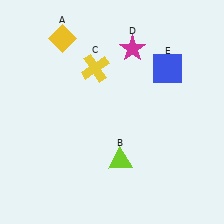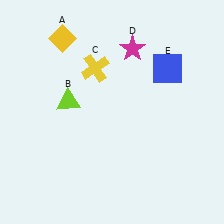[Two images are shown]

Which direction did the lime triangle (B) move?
The lime triangle (B) moved up.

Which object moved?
The lime triangle (B) moved up.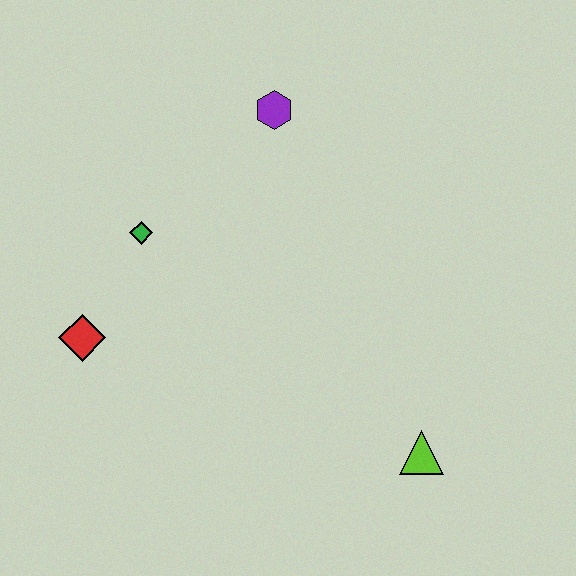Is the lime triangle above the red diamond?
No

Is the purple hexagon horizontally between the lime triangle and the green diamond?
Yes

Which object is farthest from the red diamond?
The lime triangle is farthest from the red diamond.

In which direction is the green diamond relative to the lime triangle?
The green diamond is to the left of the lime triangle.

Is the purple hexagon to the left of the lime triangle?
Yes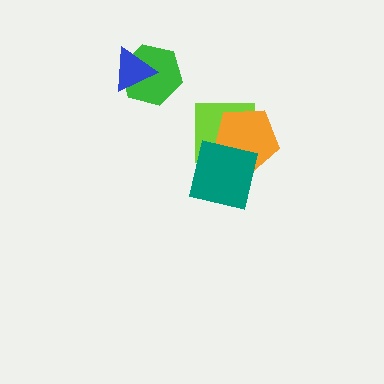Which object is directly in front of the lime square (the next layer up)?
The orange pentagon is directly in front of the lime square.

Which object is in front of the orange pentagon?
The teal square is in front of the orange pentagon.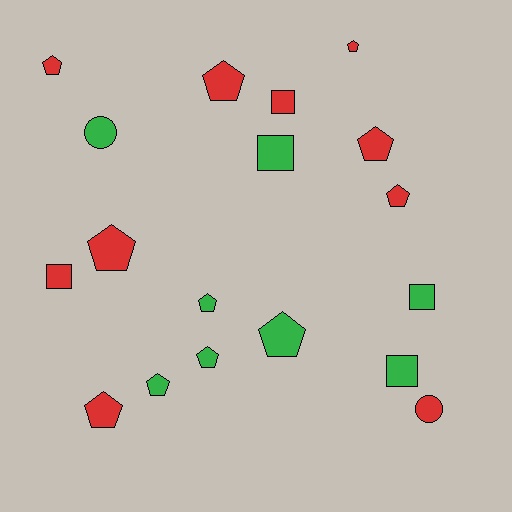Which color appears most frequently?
Red, with 10 objects.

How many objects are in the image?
There are 18 objects.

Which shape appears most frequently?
Pentagon, with 11 objects.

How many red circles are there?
There is 1 red circle.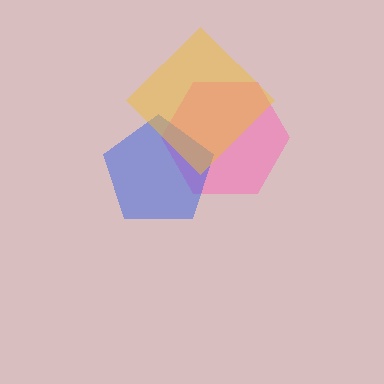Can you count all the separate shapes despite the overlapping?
Yes, there are 3 separate shapes.